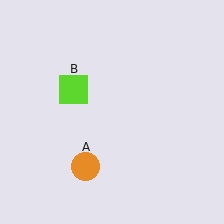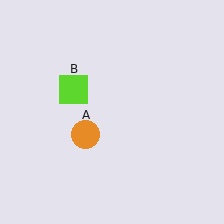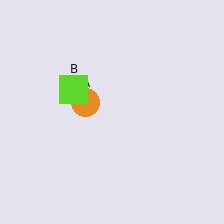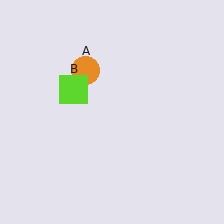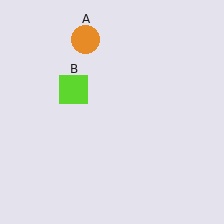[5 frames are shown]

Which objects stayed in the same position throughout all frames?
Lime square (object B) remained stationary.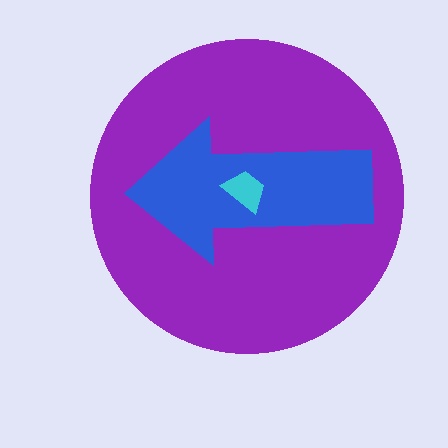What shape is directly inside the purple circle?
The blue arrow.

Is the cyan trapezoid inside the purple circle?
Yes.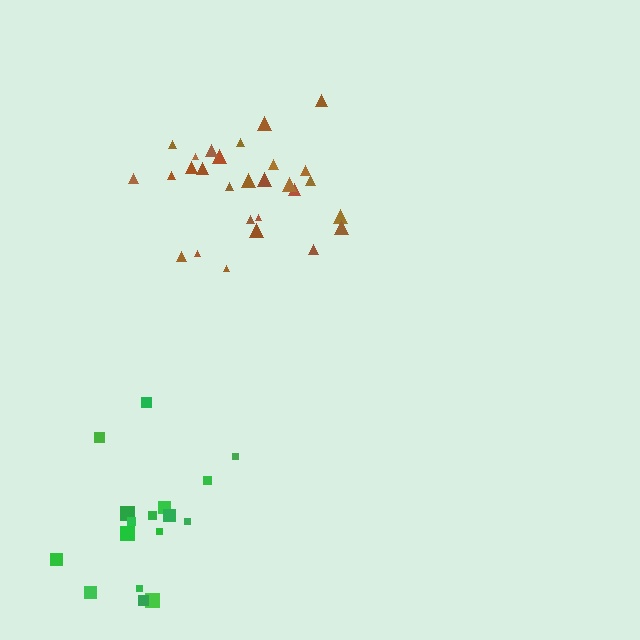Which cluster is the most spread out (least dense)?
Green.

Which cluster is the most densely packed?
Brown.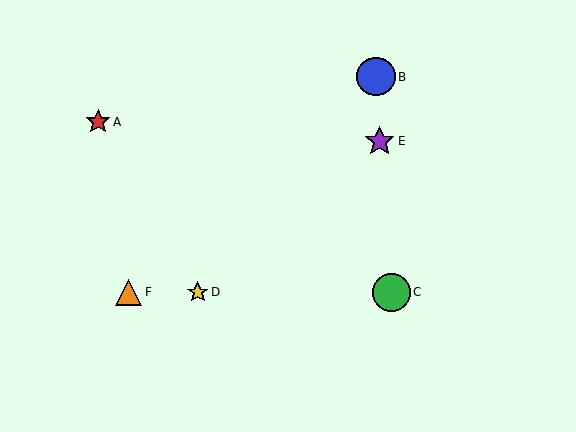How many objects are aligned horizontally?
3 objects (C, D, F) are aligned horizontally.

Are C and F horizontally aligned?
Yes, both are at y≈292.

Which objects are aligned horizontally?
Objects C, D, F are aligned horizontally.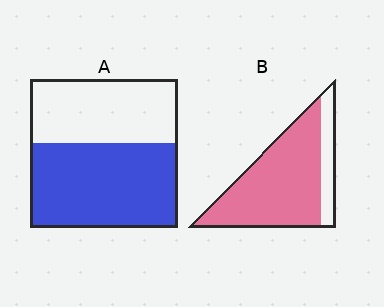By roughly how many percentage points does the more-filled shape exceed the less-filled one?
By roughly 25 percentage points (B over A).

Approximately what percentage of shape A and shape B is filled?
A is approximately 55% and B is approximately 80%.